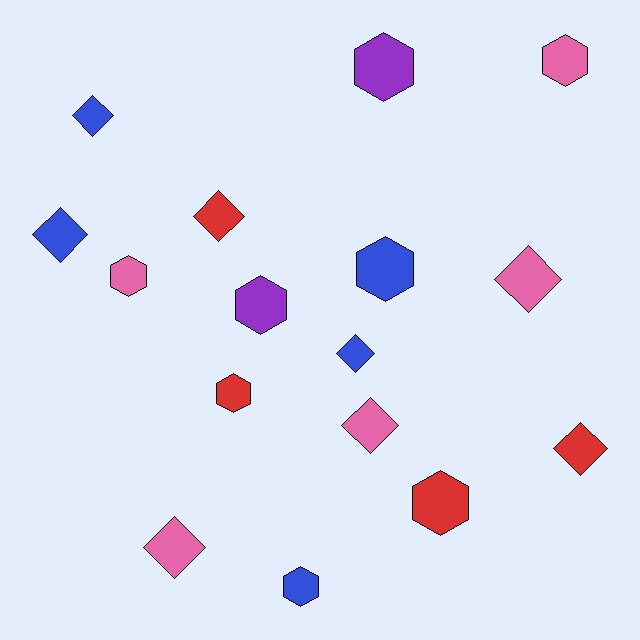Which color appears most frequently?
Pink, with 5 objects.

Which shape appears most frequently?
Hexagon, with 8 objects.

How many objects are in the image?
There are 16 objects.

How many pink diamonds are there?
There are 3 pink diamonds.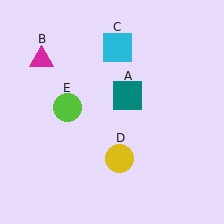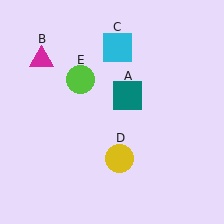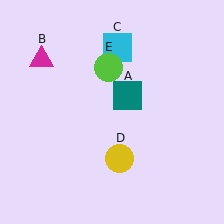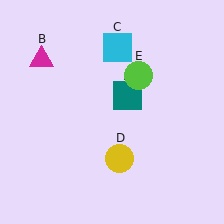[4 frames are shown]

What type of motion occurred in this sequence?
The lime circle (object E) rotated clockwise around the center of the scene.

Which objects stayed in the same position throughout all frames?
Teal square (object A) and magenta triangle (object B) and cyan square (object C) and yellow circle (object D) remained stationary.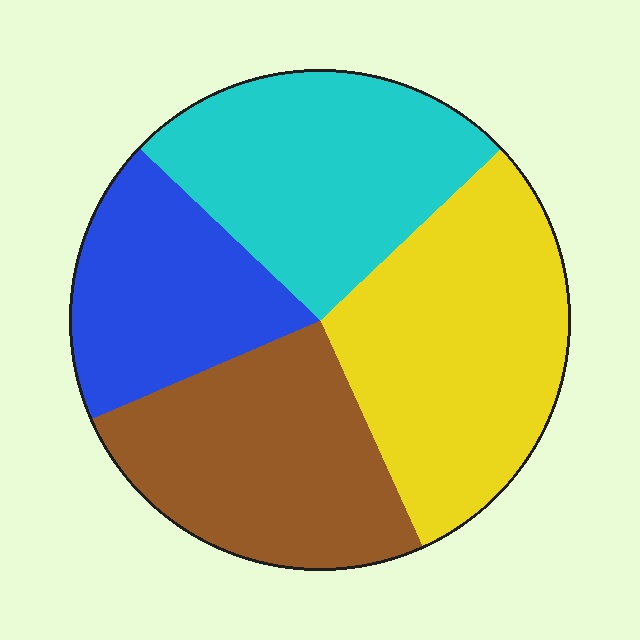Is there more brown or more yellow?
Yellow.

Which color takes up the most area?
Yellow, at roughly 30%.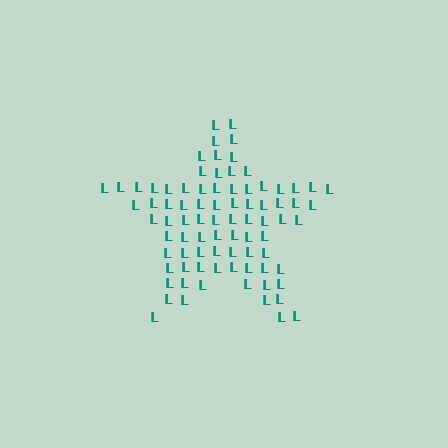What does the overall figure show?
The overall figure shows a star.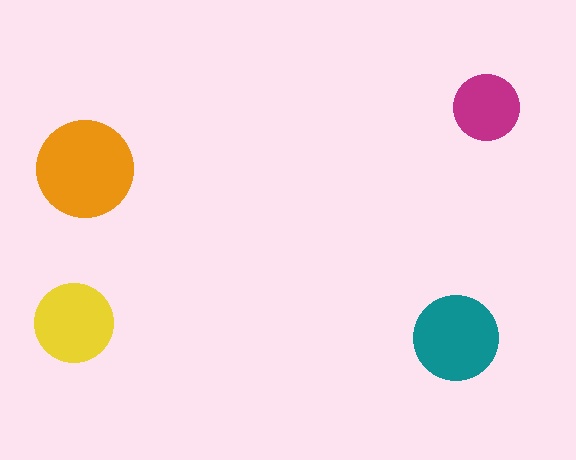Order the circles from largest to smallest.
the orange one, the teal one, the yellow one, the magenta one.